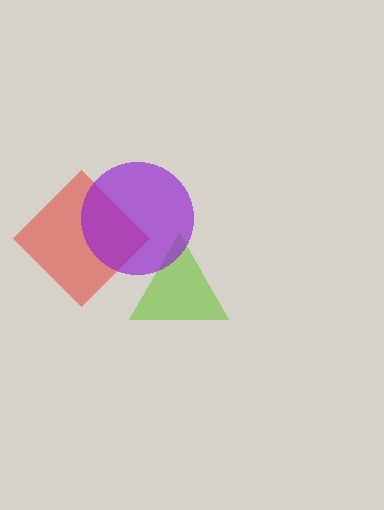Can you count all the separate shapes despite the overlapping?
Yes, there are 3 separate shapes.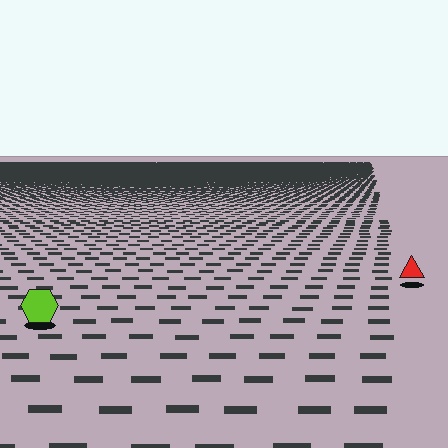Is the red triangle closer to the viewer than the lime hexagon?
No. The lime hexagon is closer — you can tell from the texture gradient: the ground texture is coarser near it.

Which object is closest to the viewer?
The lime hexagon is closest. The texture marks near it are larger and more spread out.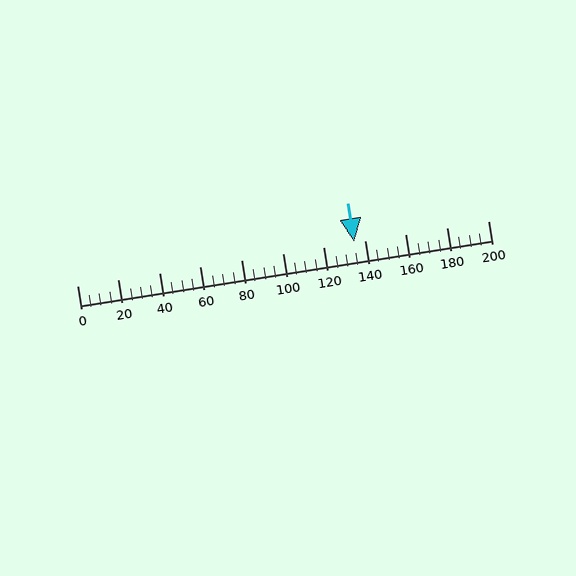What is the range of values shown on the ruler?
The ruler shows values from 0 to 200.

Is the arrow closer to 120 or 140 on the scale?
The arrow is closer to 140.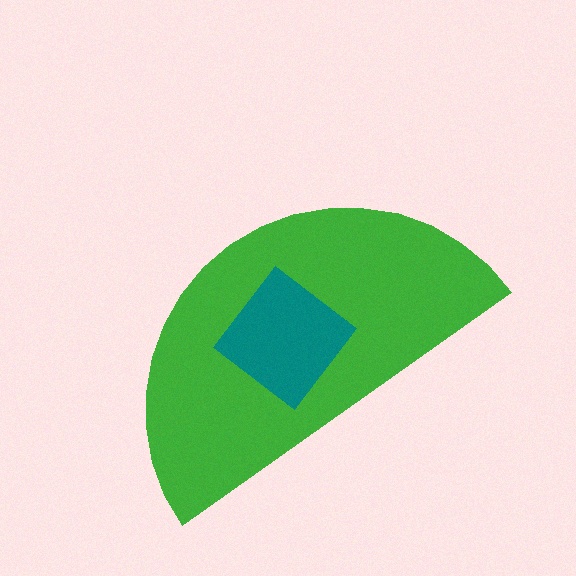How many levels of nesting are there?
2.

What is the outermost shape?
The green semicircle.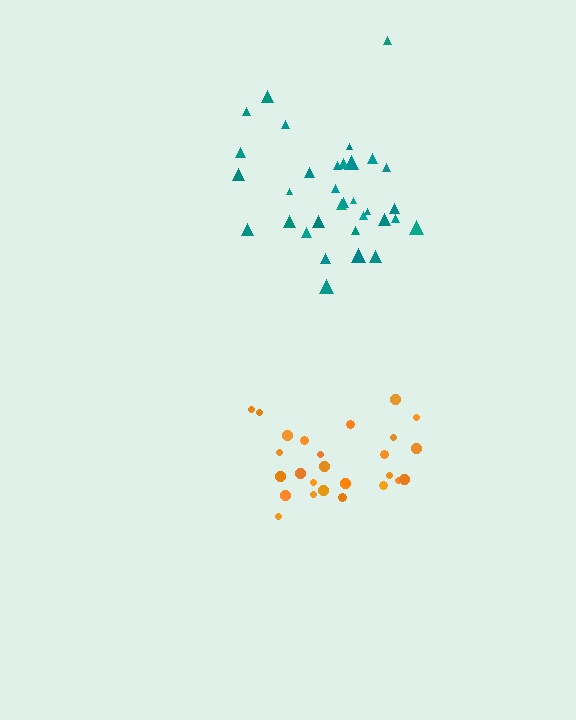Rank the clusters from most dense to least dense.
teal, orange.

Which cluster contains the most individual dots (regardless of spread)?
Teal (33).